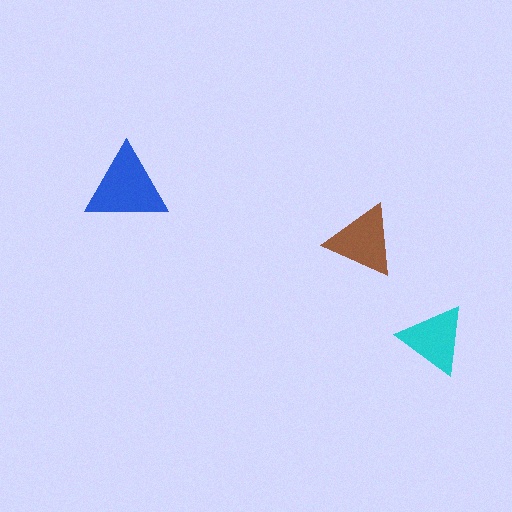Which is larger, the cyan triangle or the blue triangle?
The blue one.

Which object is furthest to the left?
The blue triangle is leftmost.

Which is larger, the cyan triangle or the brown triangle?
The brown one.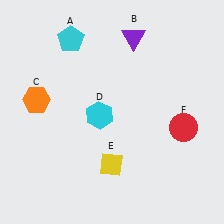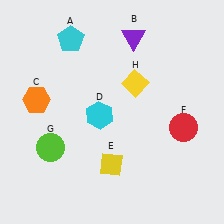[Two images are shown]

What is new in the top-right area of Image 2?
A yellow diamond (H) was added in the top-right area of Image 2.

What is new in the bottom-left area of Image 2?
A lime circle (G) was added in the bottom-left area of Image 2.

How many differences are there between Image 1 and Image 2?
There are 2 differences between the two images.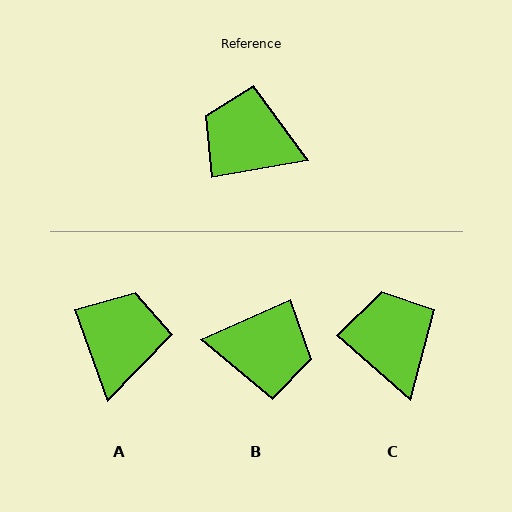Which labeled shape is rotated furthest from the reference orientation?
B, about 166 degrees away.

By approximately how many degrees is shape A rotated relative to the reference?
Approximately 80 degrees clockwise.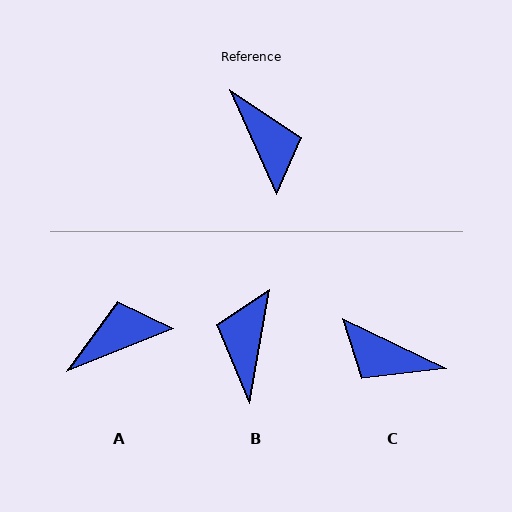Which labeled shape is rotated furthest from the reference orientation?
B, about 146 degrees away.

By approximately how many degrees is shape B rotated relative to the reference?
Approximately 146 degrees counter-clockwise.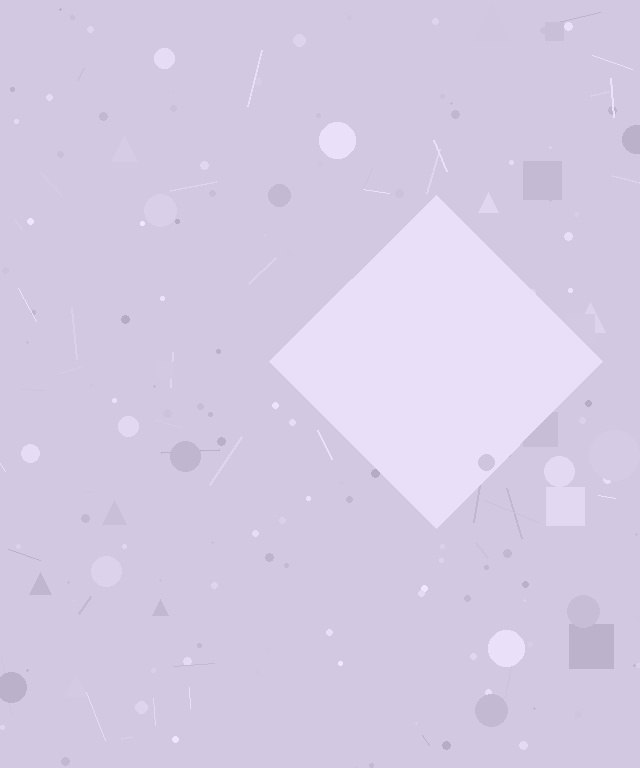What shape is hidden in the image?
A diamond is hidden in the image.